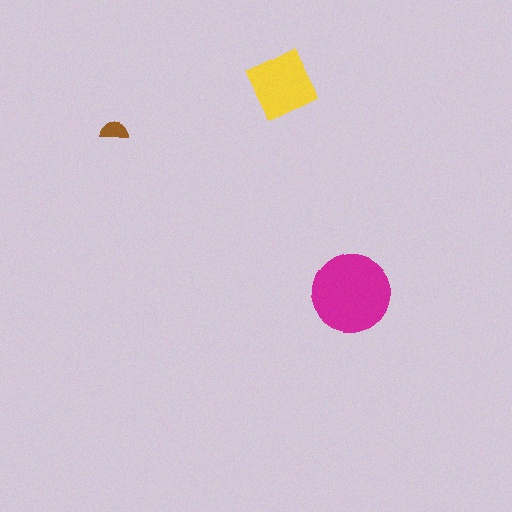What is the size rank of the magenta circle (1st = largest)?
1st.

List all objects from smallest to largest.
The brown semicircle, the yellow diamond, the magenta circle.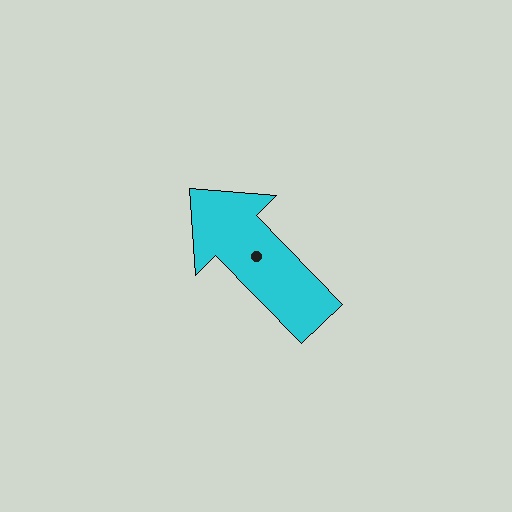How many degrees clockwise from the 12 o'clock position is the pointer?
Approximately 316 degrees.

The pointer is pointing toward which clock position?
Roughly 11 o'clock.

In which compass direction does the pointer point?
Northwest.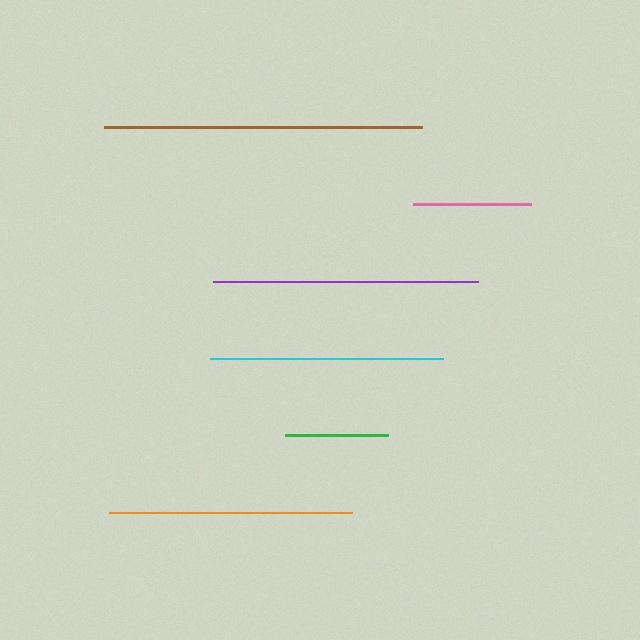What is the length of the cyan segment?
The cyan segment is approximately 233 pixels long.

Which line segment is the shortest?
The green line is the shortest at approximately 103 pixels.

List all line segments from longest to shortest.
From longest to shortest: brown, purple, orange, cyan, pink, green.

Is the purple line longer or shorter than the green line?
The purple line is longer than the green line.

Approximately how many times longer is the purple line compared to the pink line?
The purple line is approximately 2.3 times the length of the pink line.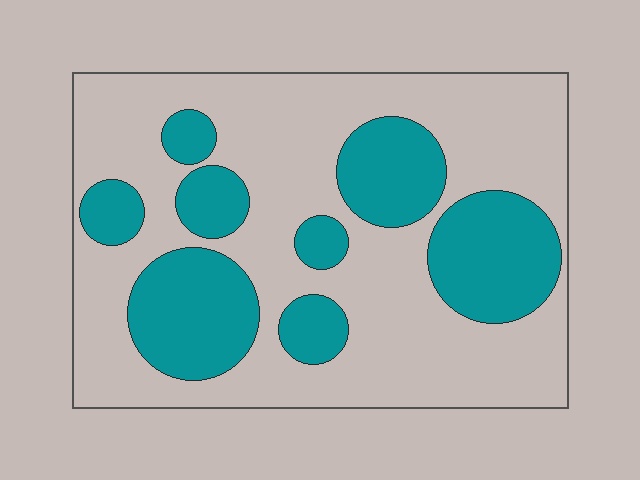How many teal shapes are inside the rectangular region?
8.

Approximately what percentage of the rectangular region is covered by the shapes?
Approximately 35%.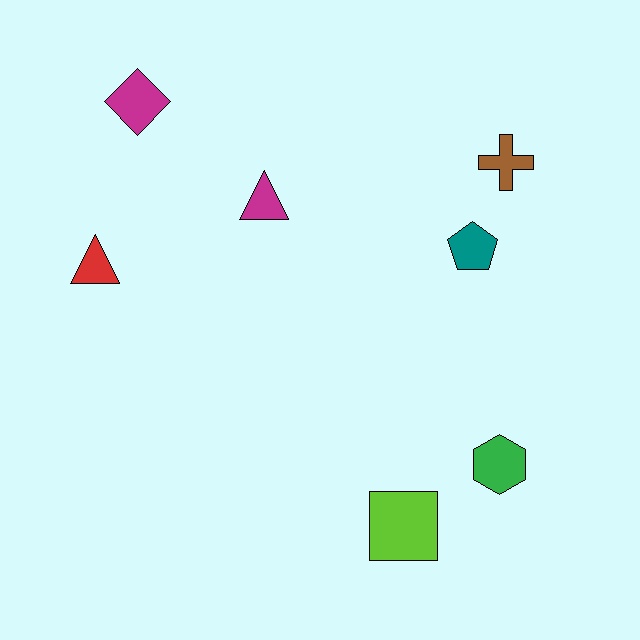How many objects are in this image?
There are 7 objects.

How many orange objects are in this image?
There are no orange objects.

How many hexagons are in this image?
There is 1 hexagon.